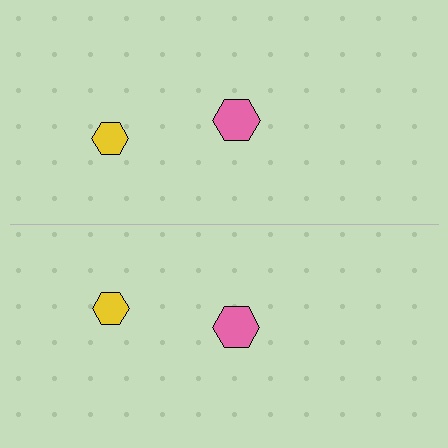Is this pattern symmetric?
Yes, this pattern has bilateral (reflection) symmetry.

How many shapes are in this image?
There are 4 shapes in this image.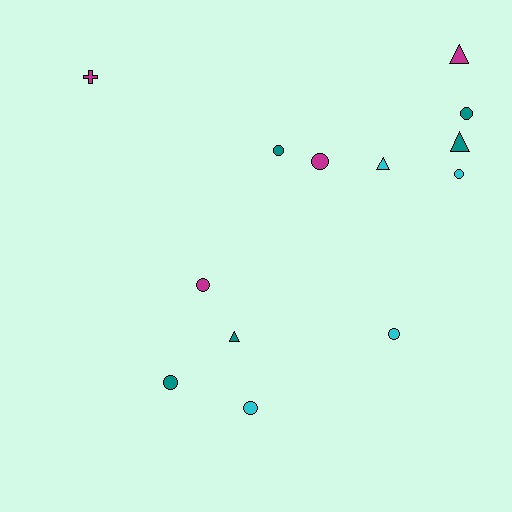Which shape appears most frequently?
Circle, with 8 objects.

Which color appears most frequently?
Teal, with 5 objects.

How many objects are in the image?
There are 13 objects.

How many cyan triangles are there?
There is 1 cyan triangle.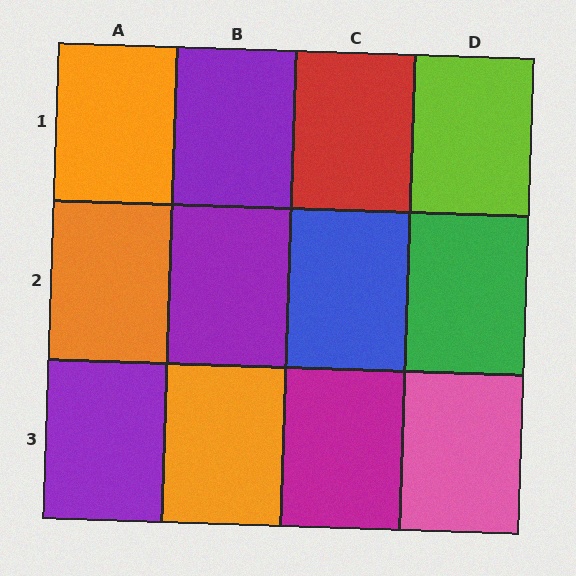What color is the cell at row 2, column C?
Blue.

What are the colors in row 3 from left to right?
Purple, orange, magenta, pink.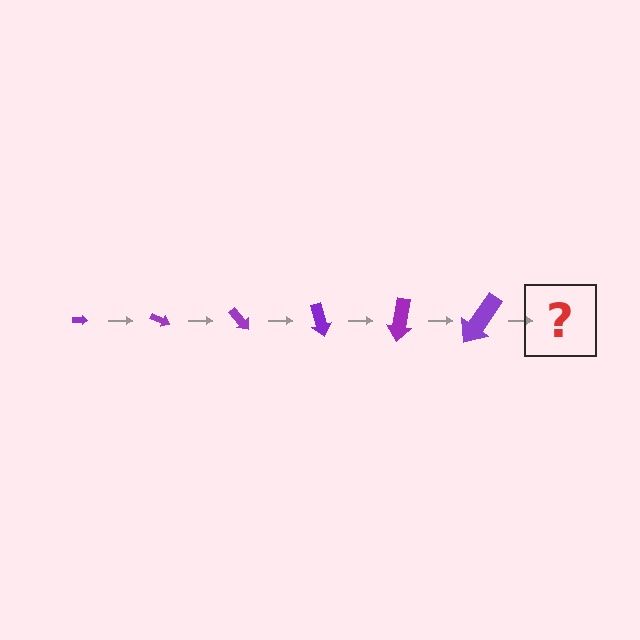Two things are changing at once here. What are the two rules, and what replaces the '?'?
The two rules are that the arrow grows larger each step and it rotates 25 degrees each step. The '?' should be an arrow, larger than the previous one and rotated 150 degrees from the start.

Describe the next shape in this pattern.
It should be an arrow, larger than the previous one and rotated 150 degrees from the start.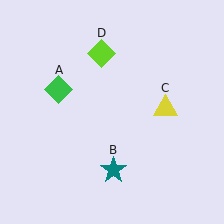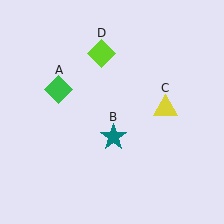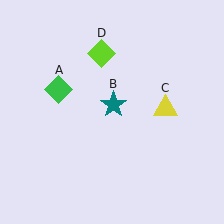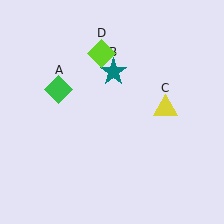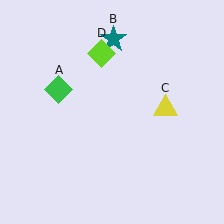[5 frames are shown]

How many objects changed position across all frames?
1 object changed position: teal star (object B).